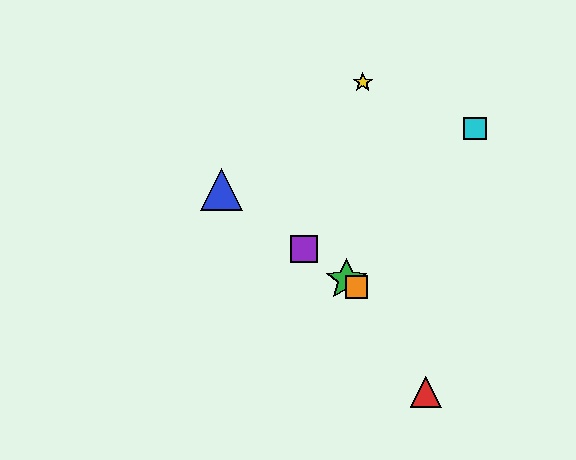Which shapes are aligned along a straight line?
The blue triangle, the green star, the purple square, the orange square are aligned along a straight line.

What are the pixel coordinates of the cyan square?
The cyan square is at (475, 129).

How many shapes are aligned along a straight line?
4 shapes (the blue triangle, the green star, the purple square, the orange square) are aligned along a straight line.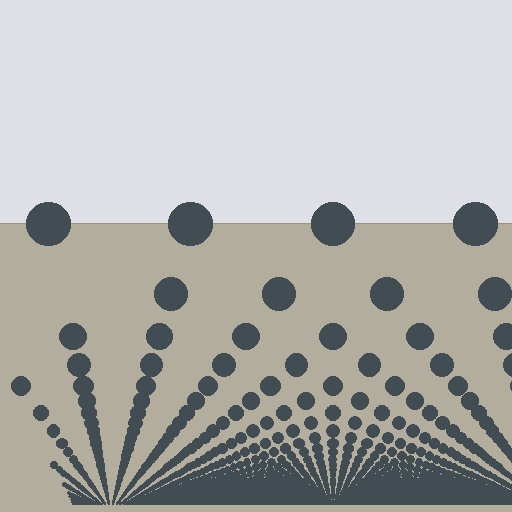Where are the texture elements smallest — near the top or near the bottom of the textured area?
Near the bottom.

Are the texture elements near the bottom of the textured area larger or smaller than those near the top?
Smaller. The gradient is inverted — elements near the bottom are smaller and denser.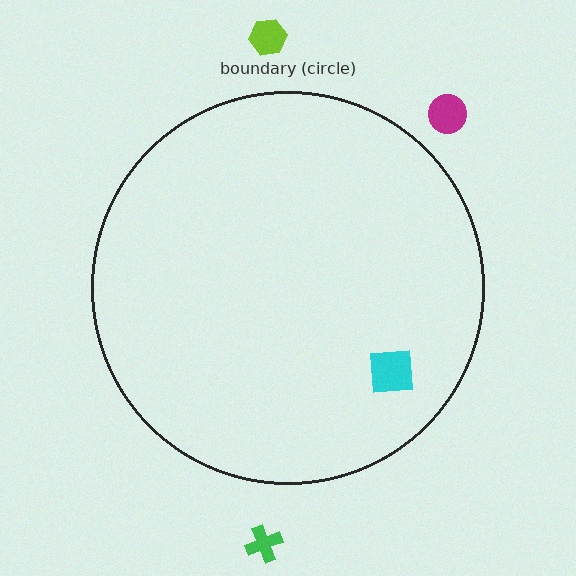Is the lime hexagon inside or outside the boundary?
Outside.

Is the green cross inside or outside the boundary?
Outside.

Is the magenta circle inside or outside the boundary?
Outside.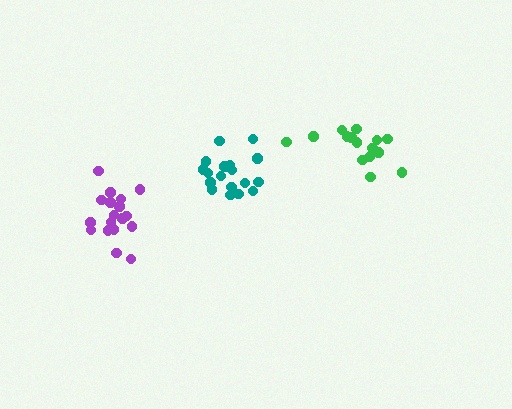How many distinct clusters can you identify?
There are 3 distinct clusters.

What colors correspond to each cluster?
The clusters are colored: green, teal, purple.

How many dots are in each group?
Group 1: 15 dots, Group 2: 19 dots, Group 3: 18 dots (52 total).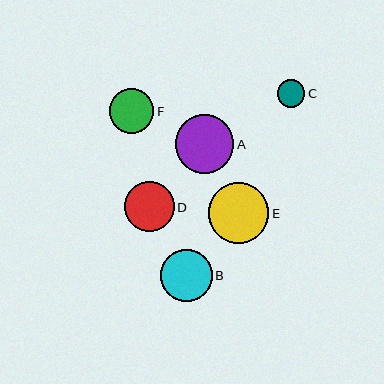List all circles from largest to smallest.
From largest to smallest: E, A, B, D, F, C.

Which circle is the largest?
Circle E is the largest with a size of approximately 60 pixels.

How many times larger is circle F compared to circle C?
Circle F is approximately 1.6 times the size of circle C.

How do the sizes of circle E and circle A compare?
Circle E and circle A are approximately the same size.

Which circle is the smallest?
Circle C is the smallest with a size of approximately 27 pixels.